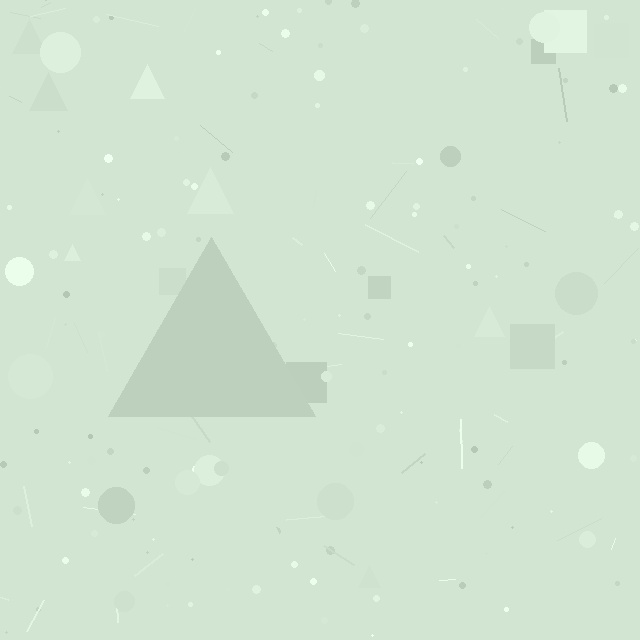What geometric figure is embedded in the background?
A triangle is embedded in the background.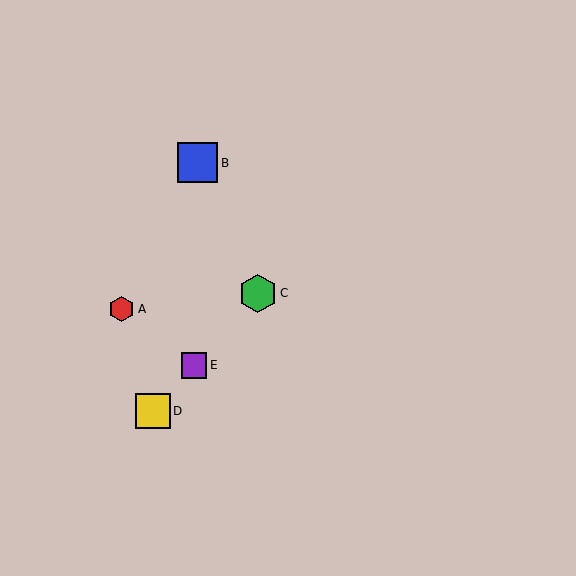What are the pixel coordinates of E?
Object E is at (194, 365).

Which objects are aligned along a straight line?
Objects C, D, E are aligned along a straight line.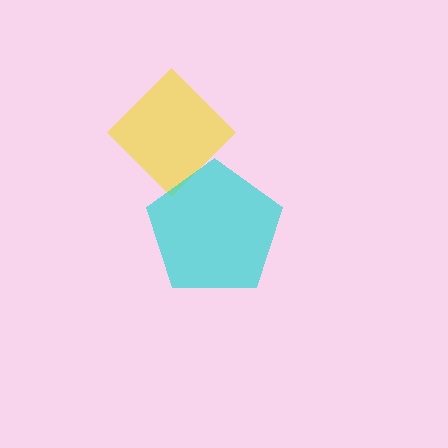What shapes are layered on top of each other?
The layered shapes are: a yellow diamond, a cyan pentagon.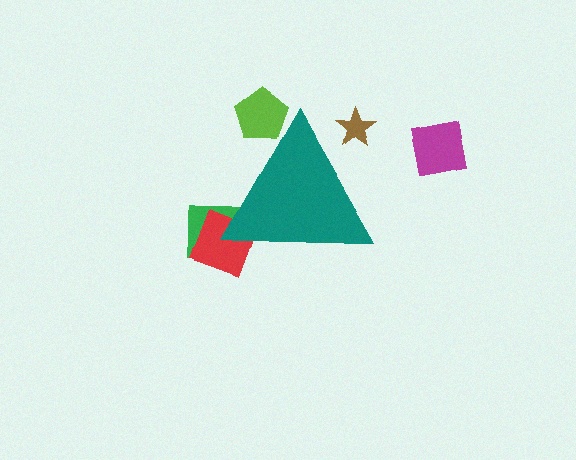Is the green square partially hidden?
Yes, the green square is partially hidden behind the teal triangle.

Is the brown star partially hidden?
Yes, the brown star is partially hidden behind the teal triangle.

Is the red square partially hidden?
Yes, the red square is partially hidden behind the teal triangle.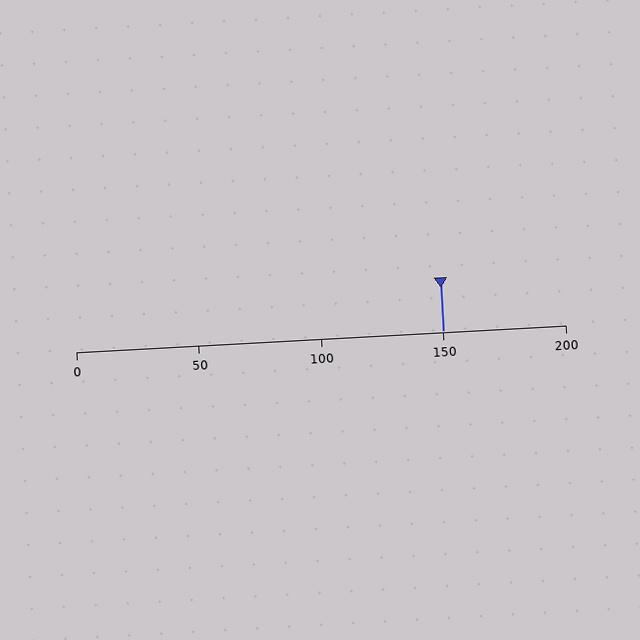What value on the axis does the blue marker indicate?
The marker indicates approximately 150.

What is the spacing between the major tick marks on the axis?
The major ticks are spaced 50 apart.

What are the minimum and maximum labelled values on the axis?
The axis runs from 0 to 200.